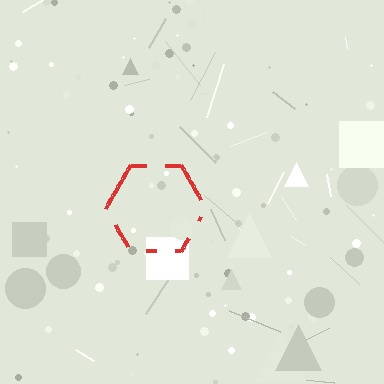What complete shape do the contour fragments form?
The contour fragments form a hexagon.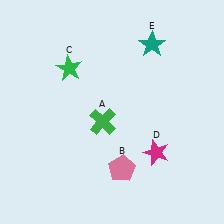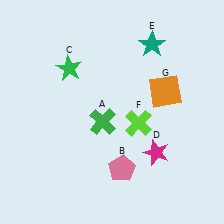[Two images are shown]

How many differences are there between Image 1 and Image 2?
There are 2 differences between the two images.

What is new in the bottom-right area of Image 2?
A lime cross (F) was added in the bottom-right area of Image 2.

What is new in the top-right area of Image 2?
An orange square (G) was added in the top-right area of Image 2.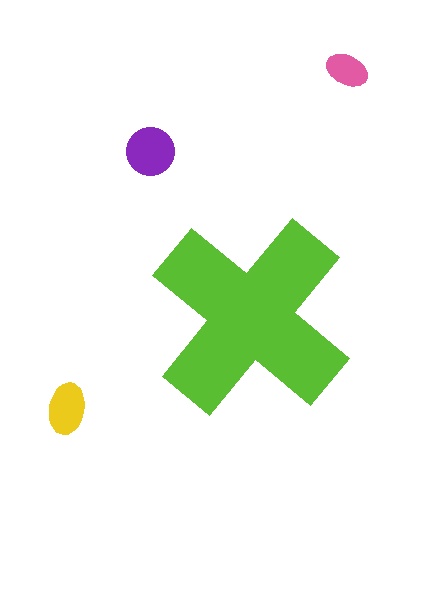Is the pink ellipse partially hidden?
No, the pink ellipse is fully visible.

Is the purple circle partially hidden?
No, the purple circle is fully visible.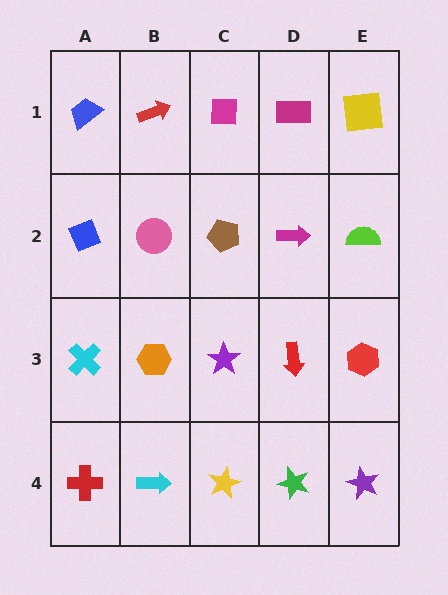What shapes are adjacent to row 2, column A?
A blue trapezoid (row 1, column A), a cyan cross (row 3, column A), a pink circle (row 2, column B).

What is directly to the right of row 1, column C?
A magenta rectangle.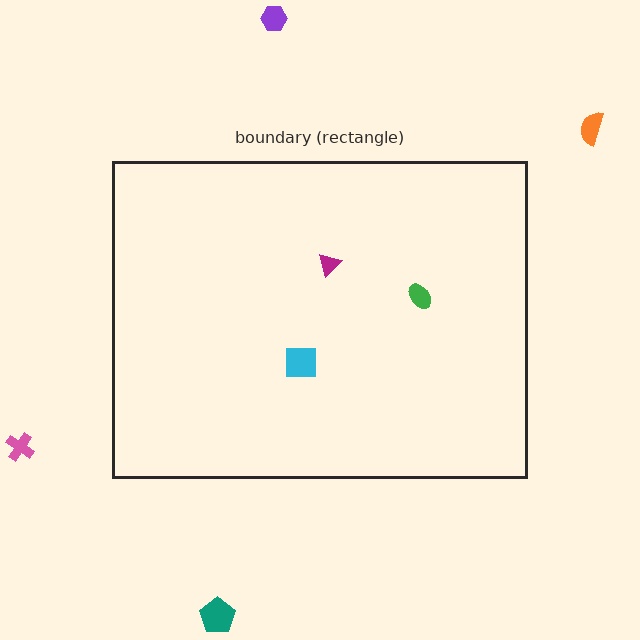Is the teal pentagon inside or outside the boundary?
Outside.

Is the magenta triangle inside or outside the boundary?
Inside.